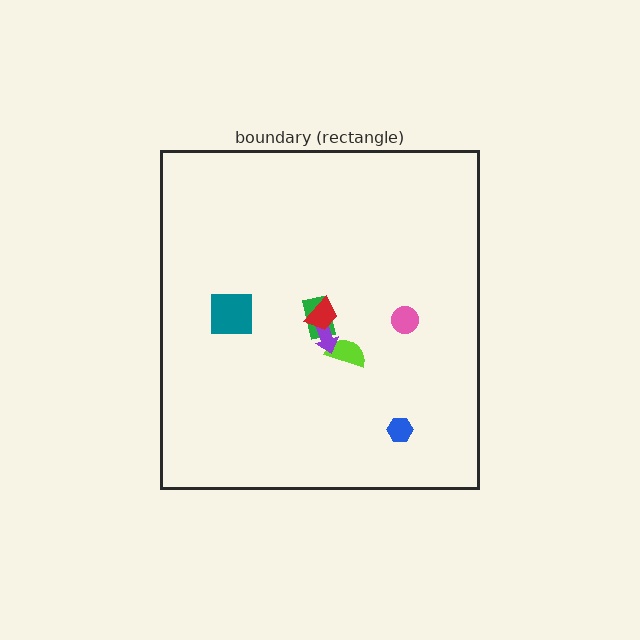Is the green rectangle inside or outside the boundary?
Inside.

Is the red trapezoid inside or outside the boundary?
Inside.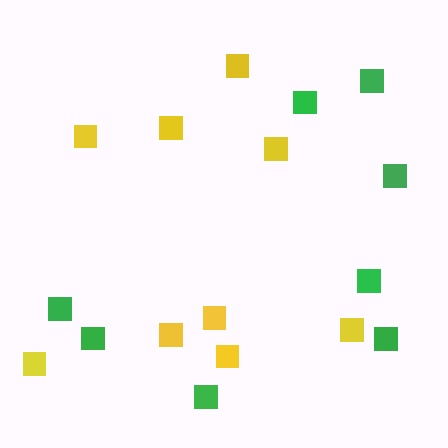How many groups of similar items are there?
There are 2 groups: one group of green squares (8) and one group of yellow squares (9).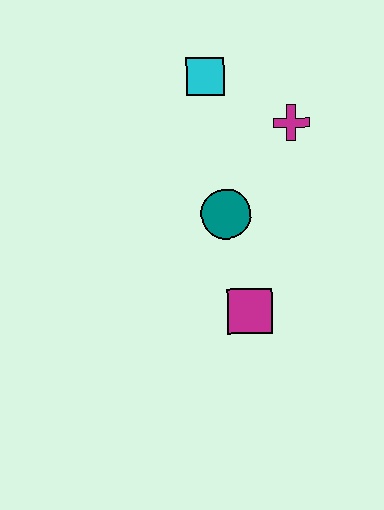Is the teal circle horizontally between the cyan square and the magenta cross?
Yes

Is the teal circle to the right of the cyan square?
Yes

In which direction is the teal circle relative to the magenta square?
The teal circle is above the magenta square.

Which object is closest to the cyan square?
The magenta cross is closest to the cyan square.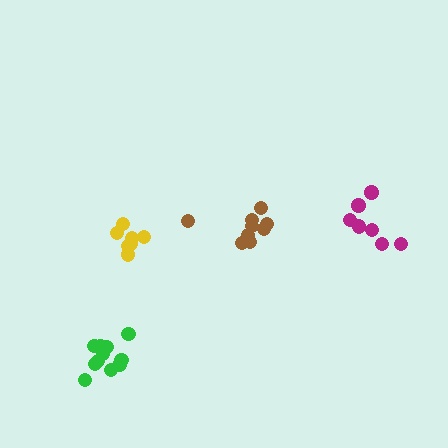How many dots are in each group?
Group 1: 11 dots, Group 2: 7 dots, Group 3: 8 dots, Group 4: 9 dots (35 total).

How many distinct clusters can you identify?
There are 4 distinct clusters.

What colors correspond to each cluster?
The clusters are colored: green, magenta, yellow, brown.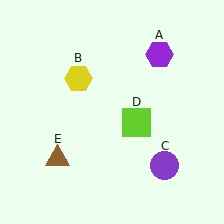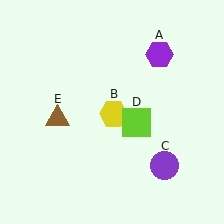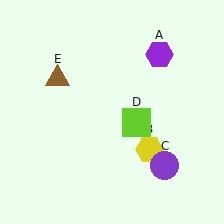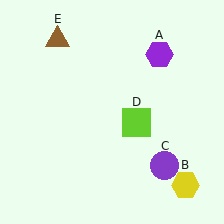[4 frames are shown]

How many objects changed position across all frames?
2 objects changed position: yellow hexagon (object B), brown triangle (object E).